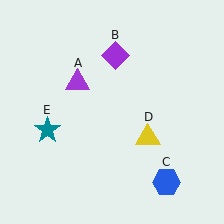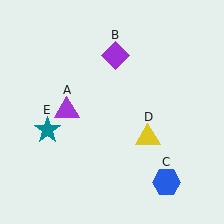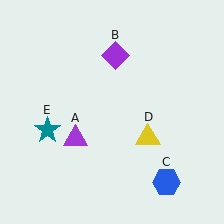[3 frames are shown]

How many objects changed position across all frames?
1 object changed position: purple triangle (object A).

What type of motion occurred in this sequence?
The purple triangle (object A) rotated counterclockwise around the center of the scene.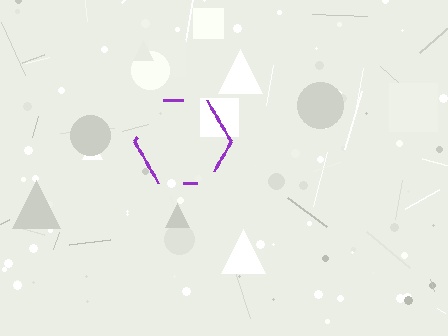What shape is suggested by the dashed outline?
The dashed outline suggests a hexagon.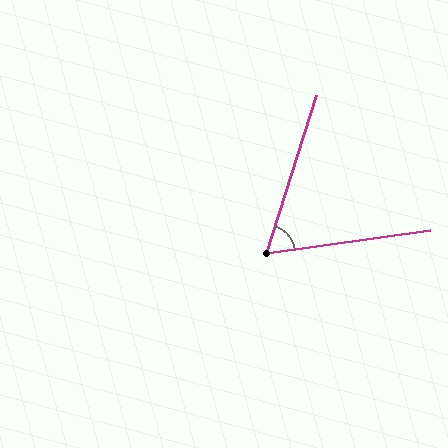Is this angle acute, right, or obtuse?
It is acute.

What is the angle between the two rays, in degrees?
Approximately 64 degrees.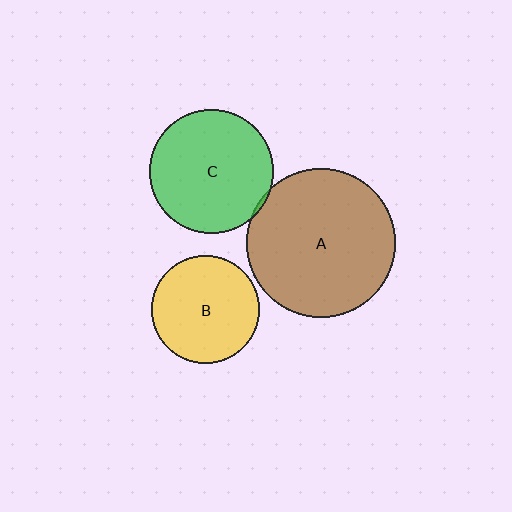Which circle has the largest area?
Circle A (brown).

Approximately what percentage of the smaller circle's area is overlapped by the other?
Approximately 5%.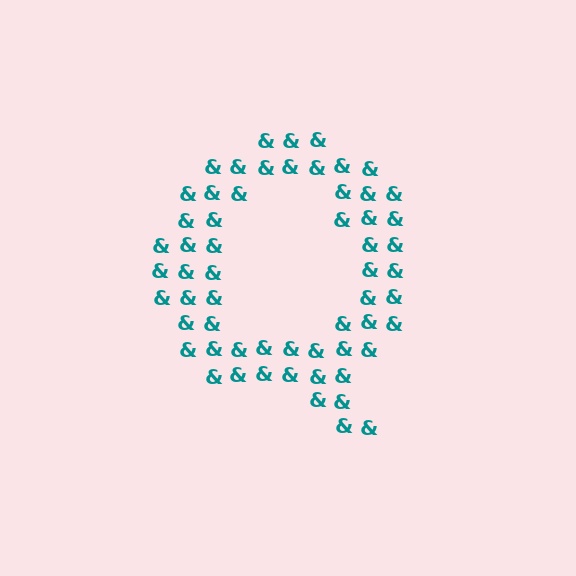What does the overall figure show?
The overall figure shows the letter Q.